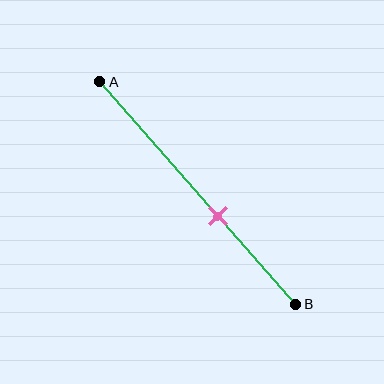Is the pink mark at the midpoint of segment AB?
No, the mark is at about 60% from A, not at the 50% midpoint.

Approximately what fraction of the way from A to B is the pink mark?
The pink mark is approximately 60% of the way from A to B.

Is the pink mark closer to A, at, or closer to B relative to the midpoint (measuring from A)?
The pink mark is closer to point B than the midpoint of segment AB.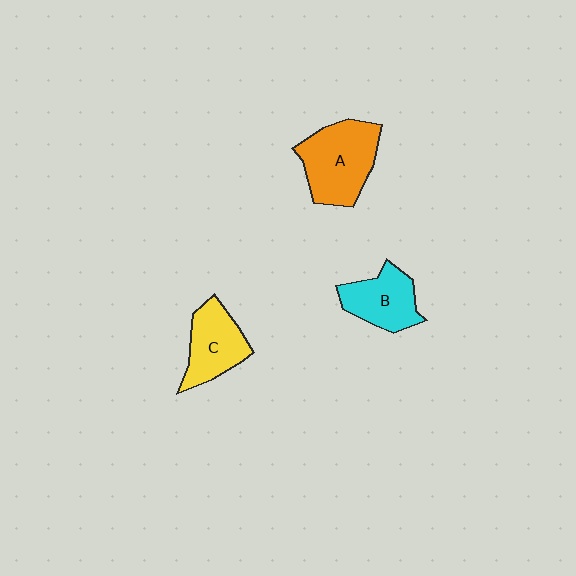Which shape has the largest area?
Shape A (orange).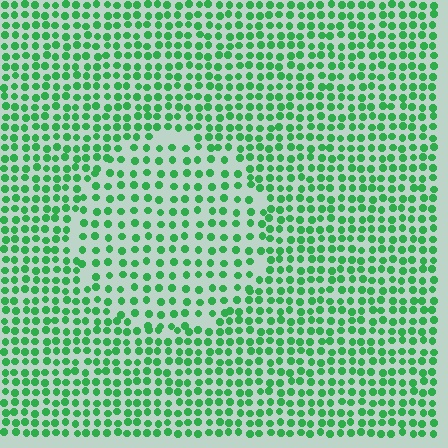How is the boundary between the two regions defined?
The boundary is defined by a change in element density (approximately 1.6x ratio). All elements are the same color, size, and shape.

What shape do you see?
I see a circle.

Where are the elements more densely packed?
The elements are more densely packed outside the circle boundary.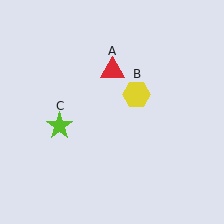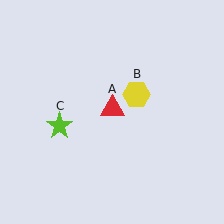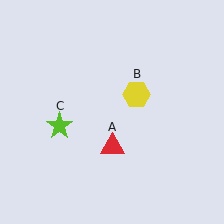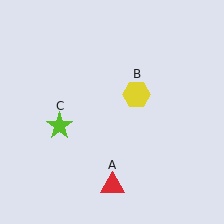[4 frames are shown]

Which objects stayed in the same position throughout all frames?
Yellow hexagon (object B) and lime star (object C) remained stationary.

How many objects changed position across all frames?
1 object changed position: red triangle (object A).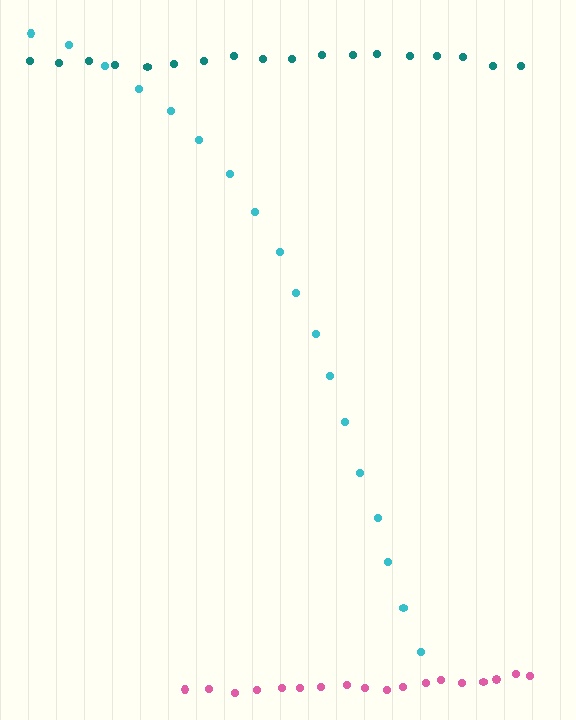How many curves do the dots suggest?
There are 3 distinct paths.